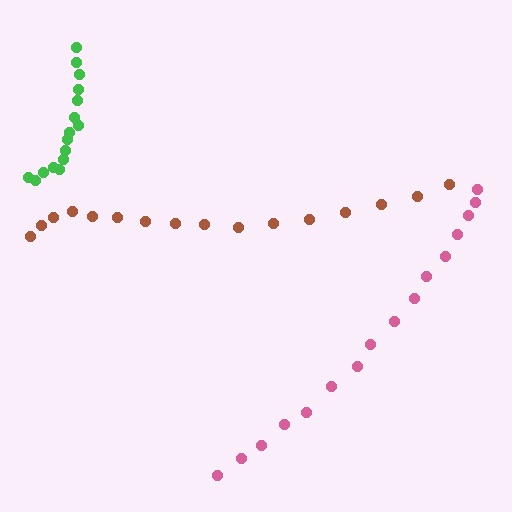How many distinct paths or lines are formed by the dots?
There are 3 distinct paths.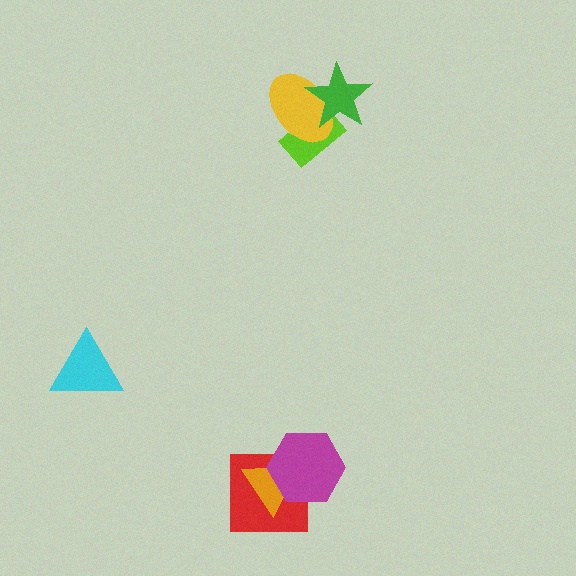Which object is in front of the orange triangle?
The magenta hexagon is in front of the orange triangle.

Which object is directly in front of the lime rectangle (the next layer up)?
The yellow ellipse is directly in front of the lime rectangle.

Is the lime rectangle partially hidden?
Yes, it is partially covered by another shape.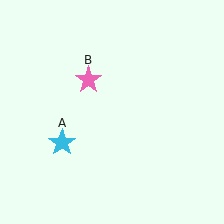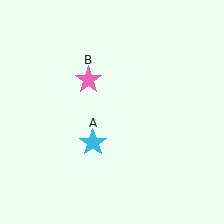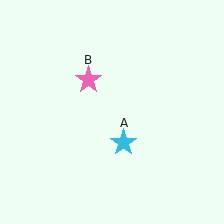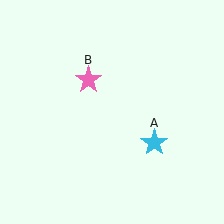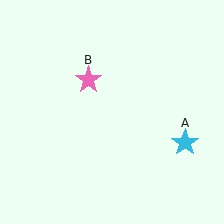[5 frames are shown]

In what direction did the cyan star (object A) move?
The cyan star (object A) moved right.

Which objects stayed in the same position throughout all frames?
Pink star (object B) remained stationary.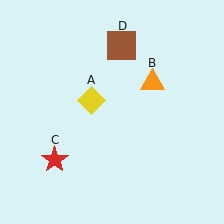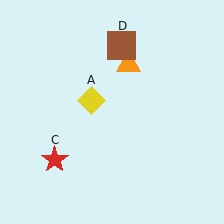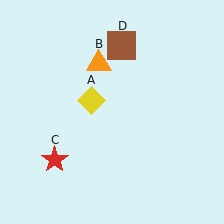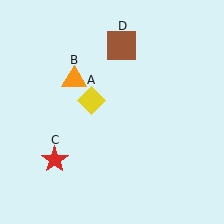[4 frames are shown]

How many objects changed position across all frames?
1 object changed position: orange triangle (object B).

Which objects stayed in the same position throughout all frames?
Yellow diamond (object A) and red star (object C) and brown square (object D) remained stationary.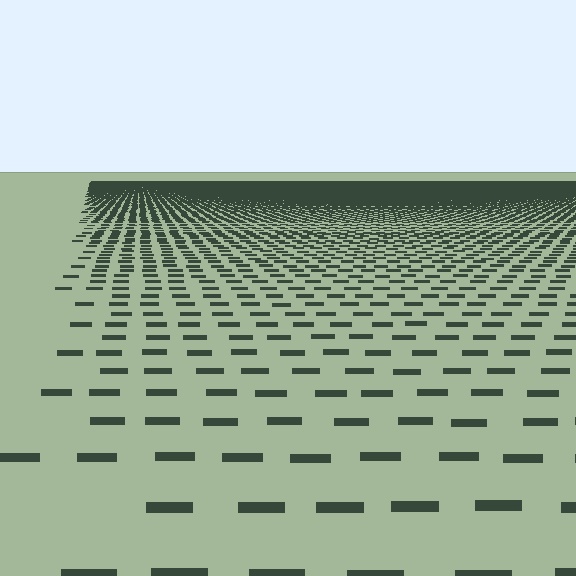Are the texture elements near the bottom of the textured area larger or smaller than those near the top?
Larger. Near the bottom, elements are closer to the viewer and appear at a bigger on-screen size.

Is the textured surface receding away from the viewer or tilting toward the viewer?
The surface is receding away from the viewer. Texture elements get smaller and denser toward the top.